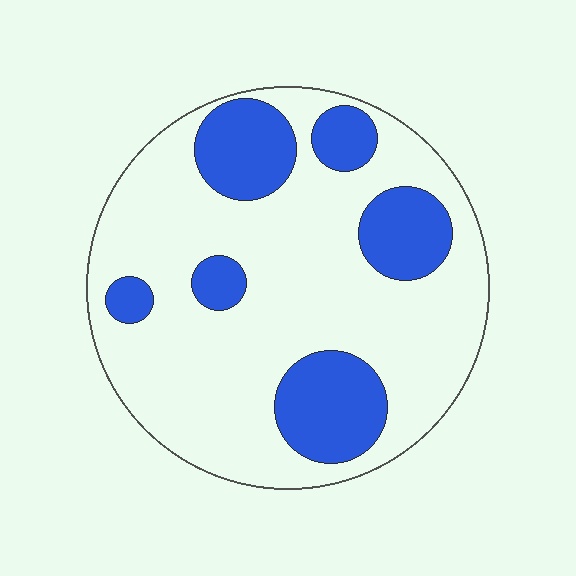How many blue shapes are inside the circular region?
6.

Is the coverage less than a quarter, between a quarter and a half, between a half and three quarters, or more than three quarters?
Between a quarter and a half.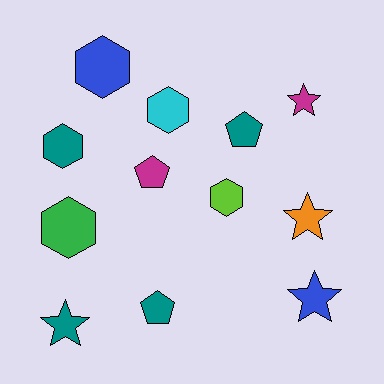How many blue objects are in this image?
There are 2 blue objects.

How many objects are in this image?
There are 12 objects.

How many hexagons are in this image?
There are 5 hexagons.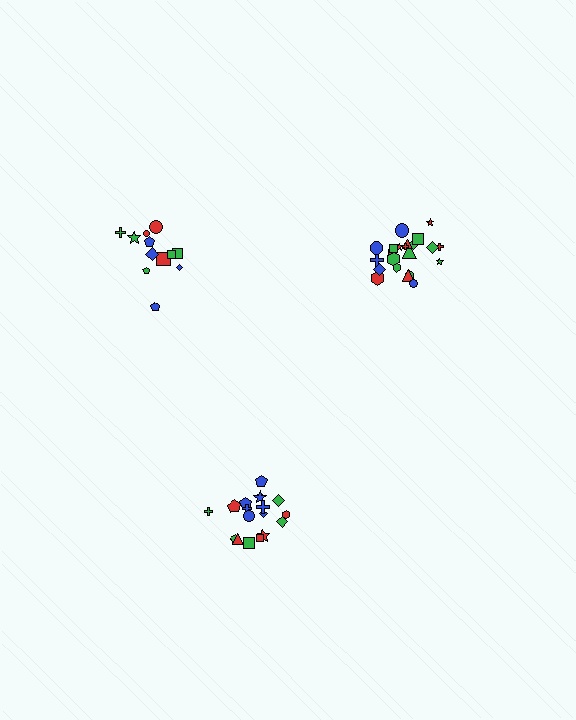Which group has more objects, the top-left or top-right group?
The top-right group.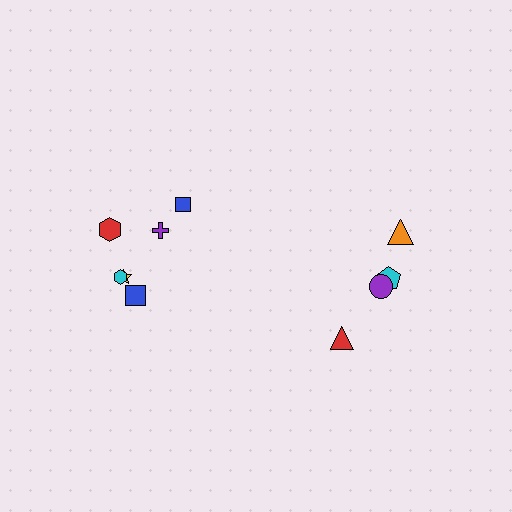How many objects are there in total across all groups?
There are 10 objects.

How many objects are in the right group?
There are 4 objects.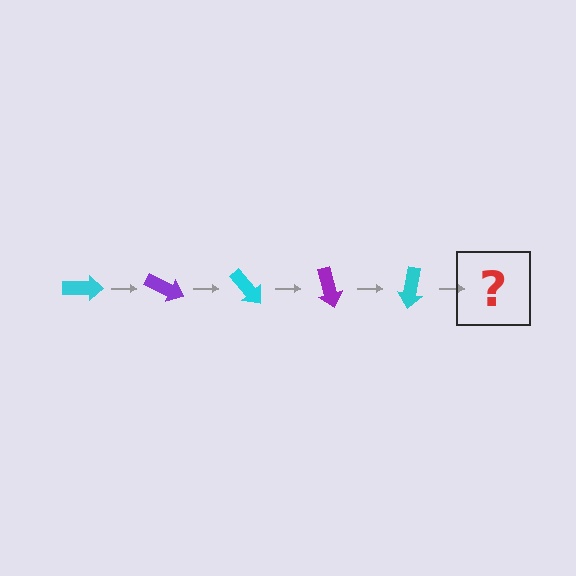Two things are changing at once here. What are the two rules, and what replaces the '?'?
The two rules are that it rotates 25 degrees each step and the color cycles through cyan and purple. The '?' should be a purple arrow, rotated 125 degrees from the start.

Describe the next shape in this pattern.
It should be a purple arrow, rotated 125 degrees from the start.